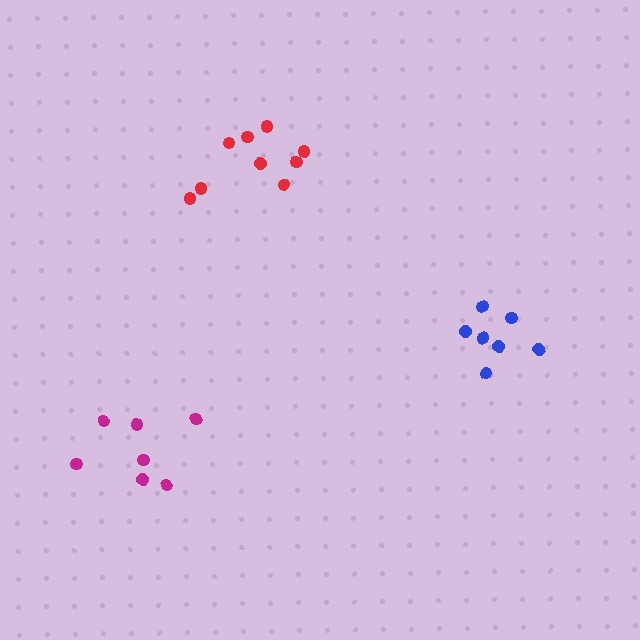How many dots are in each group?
Group 1: 9 dots, Group 2: 7 dots, Group 3: 7 dots (23 total).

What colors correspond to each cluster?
The clusters are colored: red, magenta, blue.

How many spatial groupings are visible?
There are 3 spatial groupings.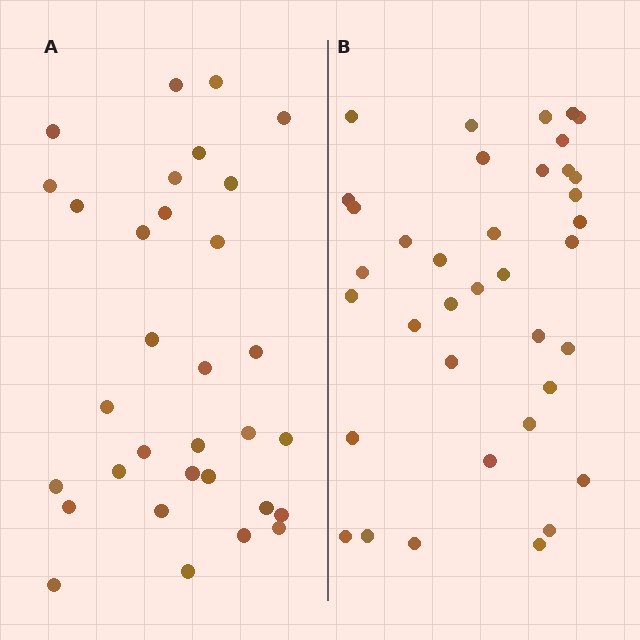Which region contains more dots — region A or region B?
Region B (the right region) has more dots.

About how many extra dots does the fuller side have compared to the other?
Region B has about 5 more dots than region A.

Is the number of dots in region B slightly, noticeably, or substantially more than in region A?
Region B has only slightly more — the two regions are fairly close. The ratio is roughly 1.2 to 1.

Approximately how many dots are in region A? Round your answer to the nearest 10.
About 30 dots. (The exact count is 32, which rounds to 30.)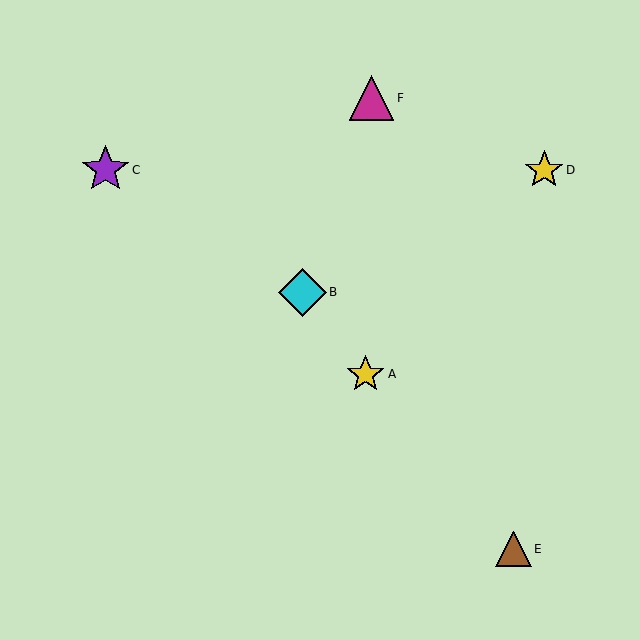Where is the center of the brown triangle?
The center of the brown triangle is at (513, 549).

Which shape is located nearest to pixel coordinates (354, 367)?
The yellow star (labeled A) at (366, 374) is nearest to that location.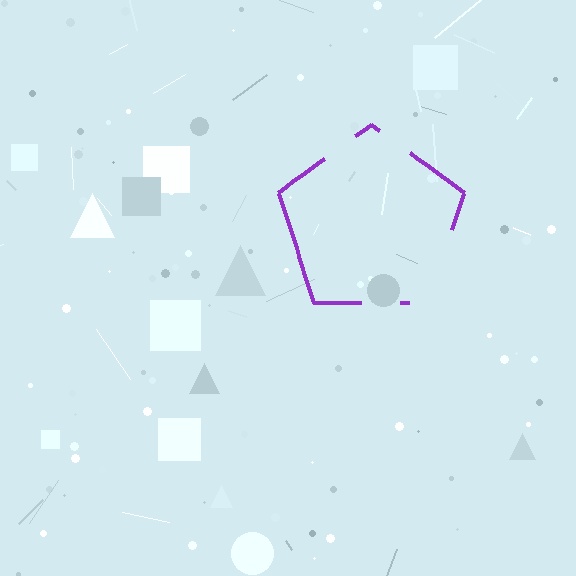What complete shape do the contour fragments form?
The contour fragments form a pentagon.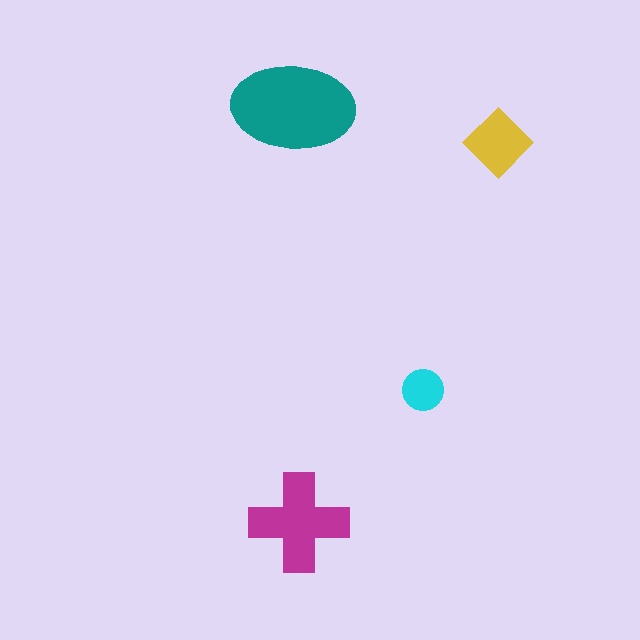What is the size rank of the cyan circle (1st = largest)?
4th.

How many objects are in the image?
There are 4 objects in the image.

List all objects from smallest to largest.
The cyan circle, the yellow diamond, the magenta cross, the teal ellipse.